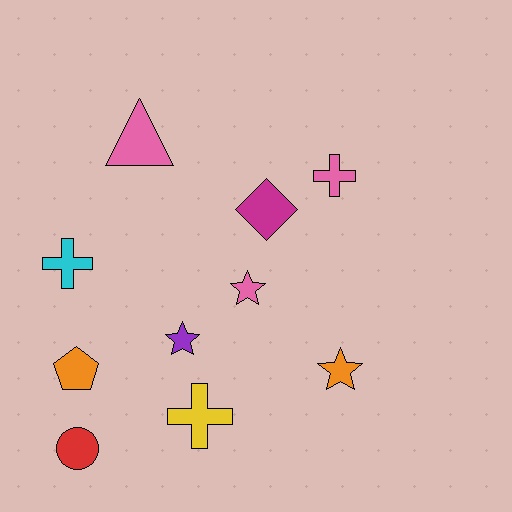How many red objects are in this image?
There is 1 red object.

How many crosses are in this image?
There are 3 crosses.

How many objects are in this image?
There are 10 objects.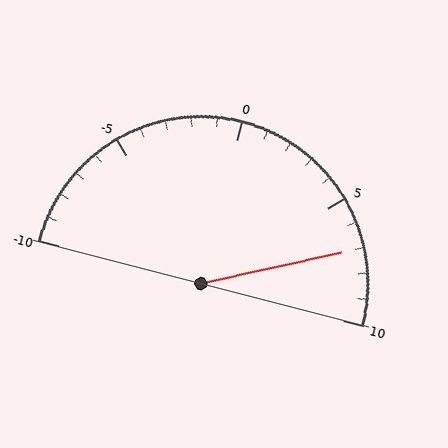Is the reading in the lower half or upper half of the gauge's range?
The reading is in the upper half of the range (-10 to 10).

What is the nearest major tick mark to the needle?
The nearest major tick mark is 5.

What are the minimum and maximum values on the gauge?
The gauge ranges from -10 to 10.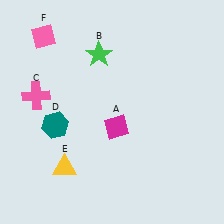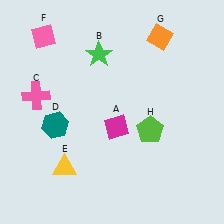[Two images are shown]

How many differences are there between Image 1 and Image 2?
There are 2 differences between the two images.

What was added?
An orange diamond (G), a lime pentagon (H) were added in Image 2.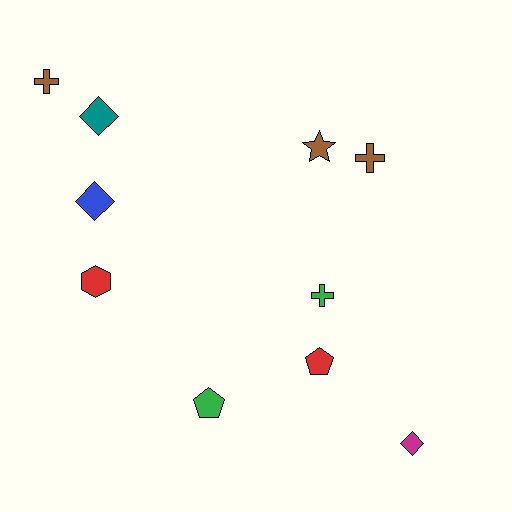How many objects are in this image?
There are 10 objects.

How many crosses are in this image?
There are 3 crosses.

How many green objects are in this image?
There are 2 green objects.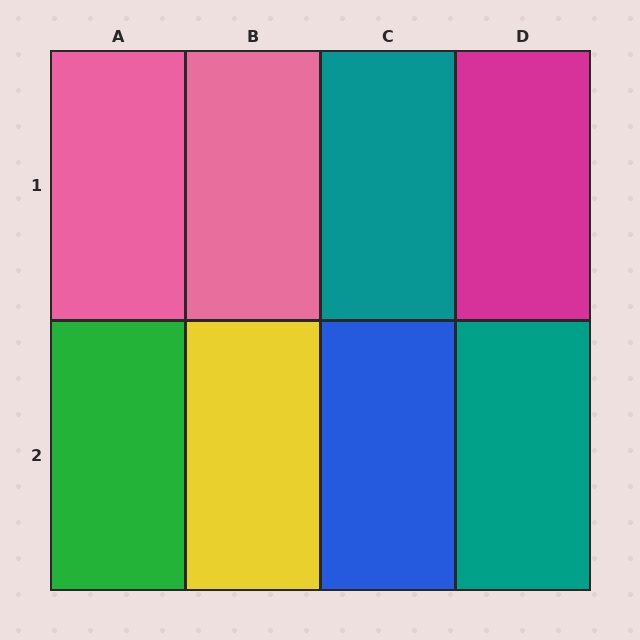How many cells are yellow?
1 cell is yellow.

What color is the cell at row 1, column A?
Pink.